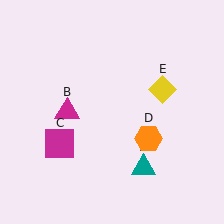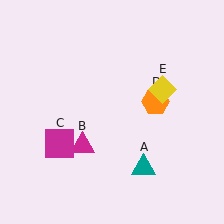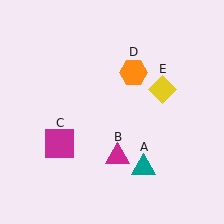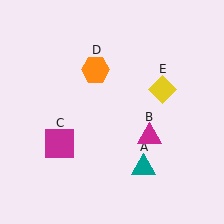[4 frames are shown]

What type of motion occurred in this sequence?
The magenta triangle (object B), orange hexagon (object D) rotated counterclockwise around the center of the scene.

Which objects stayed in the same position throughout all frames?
Teal triangle (object A) and magenta square (object C) and yellow diamond (object E) remained stationary.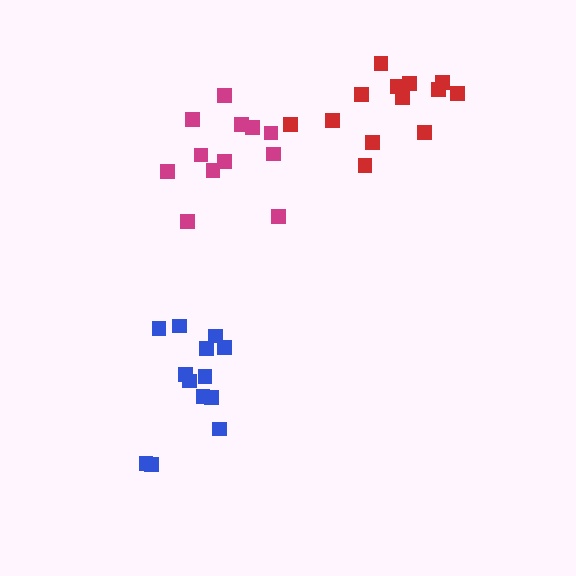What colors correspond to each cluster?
The clusters are colored: red, blue, magenta.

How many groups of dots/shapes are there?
There are 3 groups.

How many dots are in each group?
Group 1: 13 dots, Group 2: 13 dots, Group 3: 12 dots (38 total).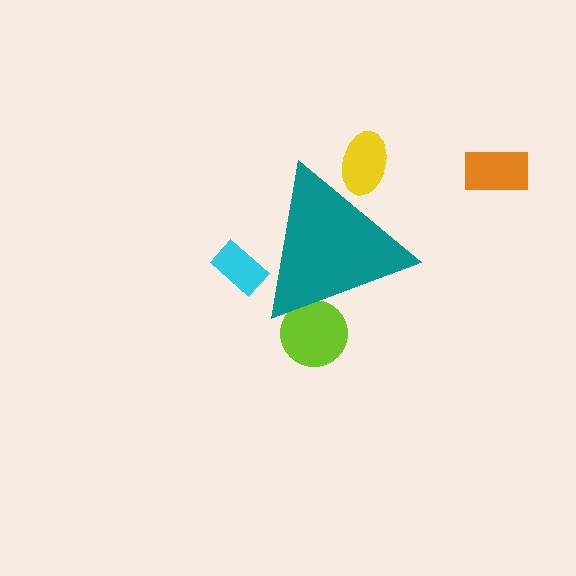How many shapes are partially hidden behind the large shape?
3 shapes are partially hidden.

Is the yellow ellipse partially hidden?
Yes, the yellow ellipse is partially hidden behind the teal triangle.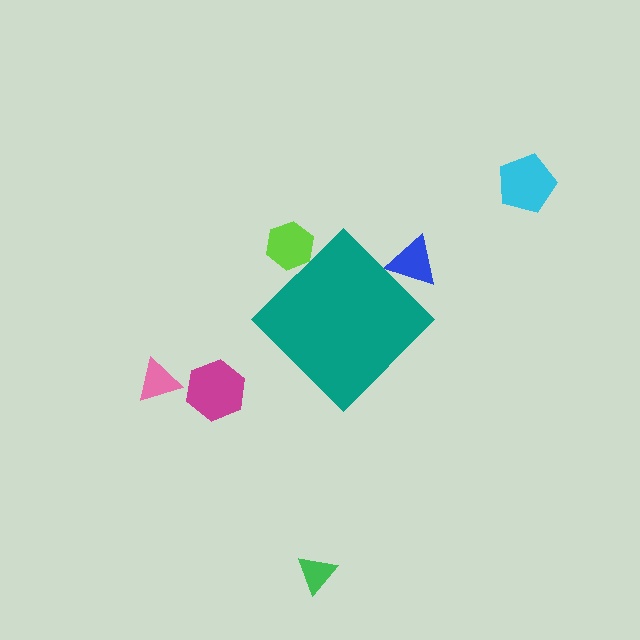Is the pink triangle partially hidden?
No, the pink triangle is fully visible.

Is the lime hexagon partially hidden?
Yes, the lime hexagon is partially hidden behind the teal diamond.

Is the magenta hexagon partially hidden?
No, the magenta hexagon is fully visible.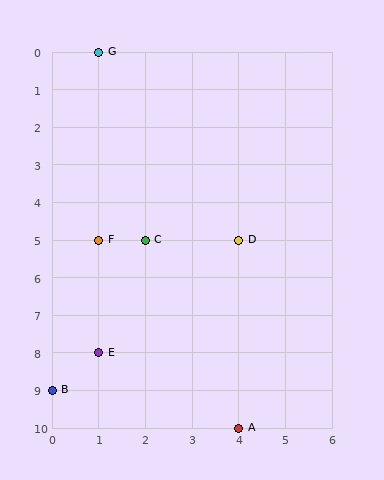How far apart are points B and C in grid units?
Points B and C are 2 columns and 4 rows apart (about 4.5 grid units diagonally).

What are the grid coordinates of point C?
Point C is at grid coordinates (2, 5).